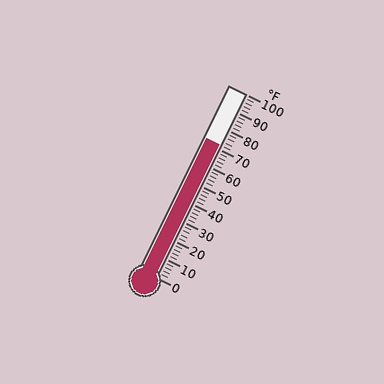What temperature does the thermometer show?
The thermometer shows approximately 72°F.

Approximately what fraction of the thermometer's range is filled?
The thermometer is filled to approximately 70% of its range.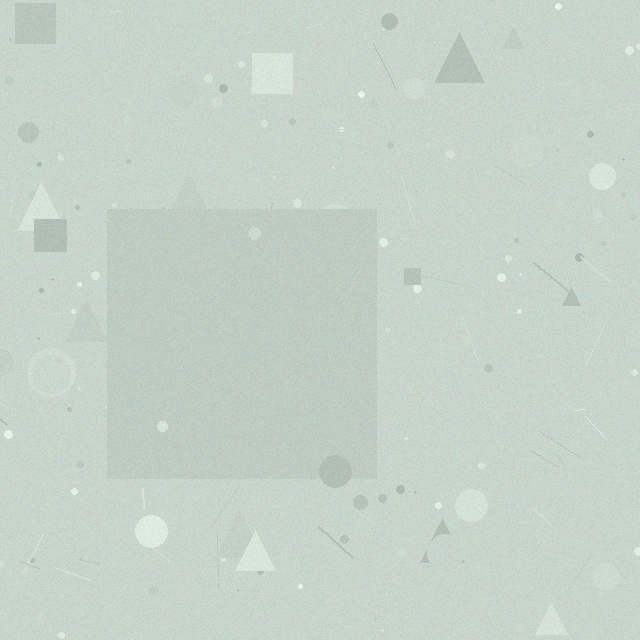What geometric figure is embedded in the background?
A square is embedded in the background.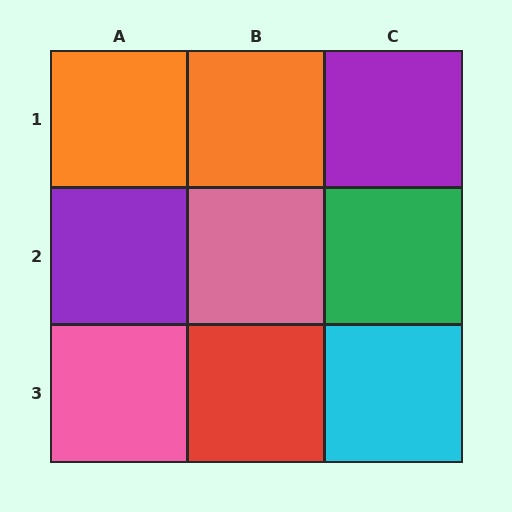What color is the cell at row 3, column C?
Cyan.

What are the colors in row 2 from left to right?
Purple, pink, green.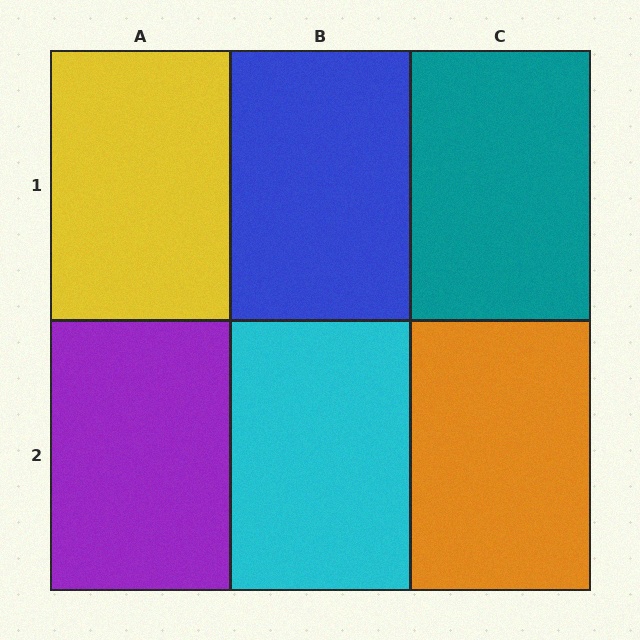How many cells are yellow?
1 cell is yellow.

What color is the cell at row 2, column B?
Cyan.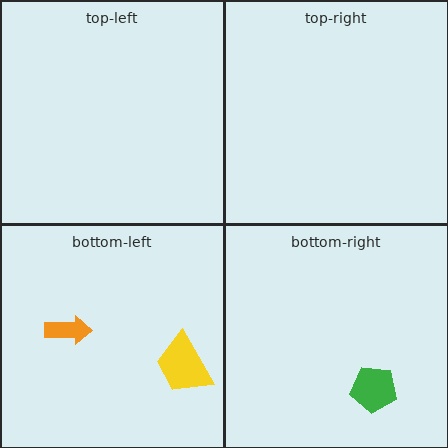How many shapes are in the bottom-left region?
2.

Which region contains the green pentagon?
The bottom-right region.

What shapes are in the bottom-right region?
The green pentagon.